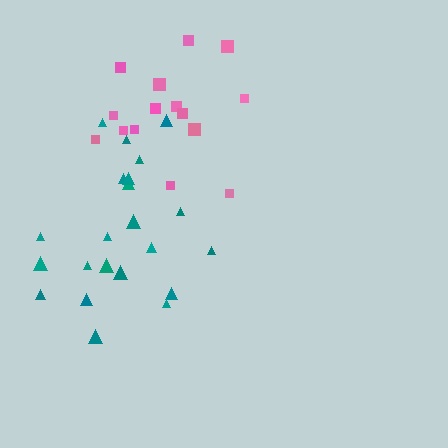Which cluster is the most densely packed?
Teal.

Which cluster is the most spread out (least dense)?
Pink.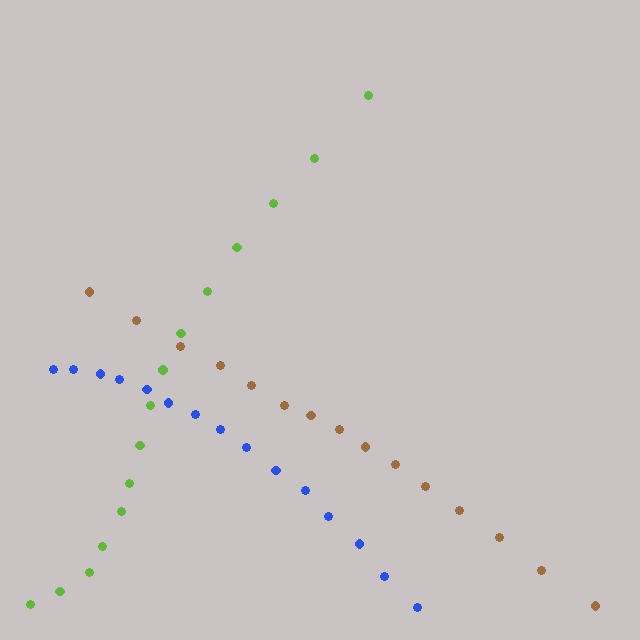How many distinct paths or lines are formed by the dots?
There are 3 distinct paths.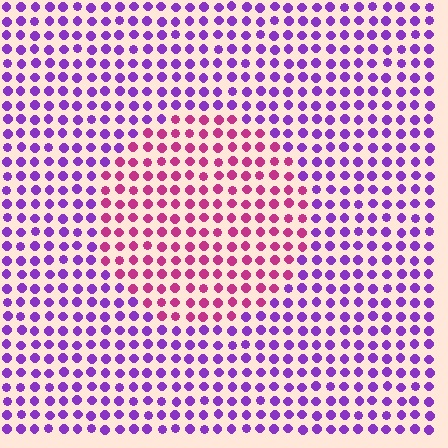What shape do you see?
I see a circle.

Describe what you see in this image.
The image is filled with small purple elements in a uniform arrangement. A circle-shaped region is visible where the elements are tinted to a slightly different hue, forming a subtle color boundary.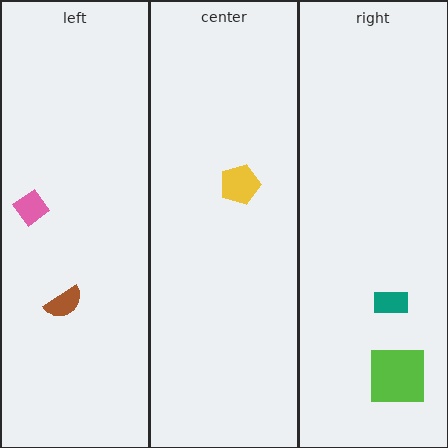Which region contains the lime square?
The right region.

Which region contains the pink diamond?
The left region.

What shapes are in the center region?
The yellow pentagon.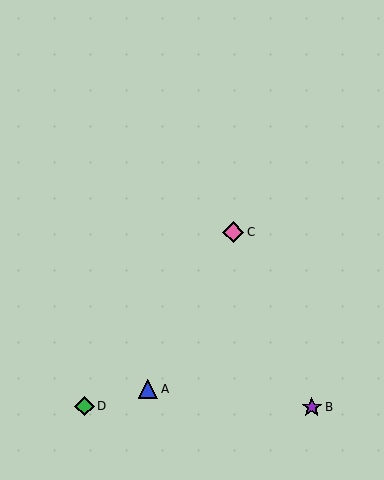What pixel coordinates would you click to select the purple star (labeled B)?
Click at (312, 407) to select the purple star B.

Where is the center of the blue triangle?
The center of the blue triangle is at (148, 389).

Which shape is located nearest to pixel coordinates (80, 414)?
The green diamond (labeled D) at (84, 406) is nearest to that location.